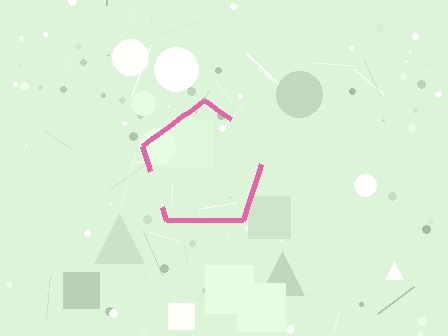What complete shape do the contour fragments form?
The contour fragments form a pentagon.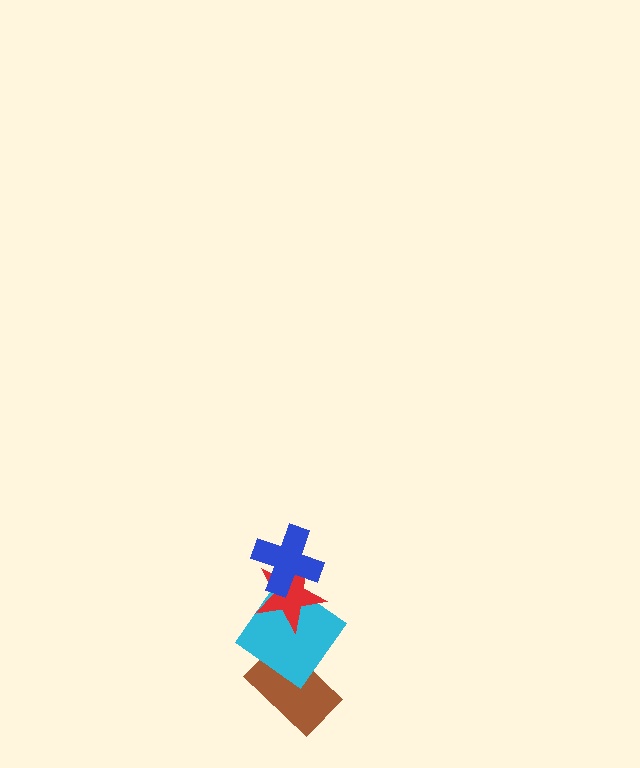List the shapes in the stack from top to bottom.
From top to bottom: the blue cross, the red star, the cyan diamond, the brown rectangle.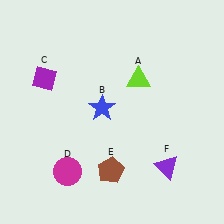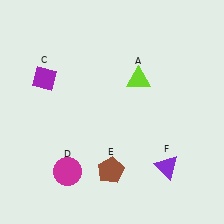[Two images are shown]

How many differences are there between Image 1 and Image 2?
There is 1 difference between the two images.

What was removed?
The blue star (B) was removed in Image 2.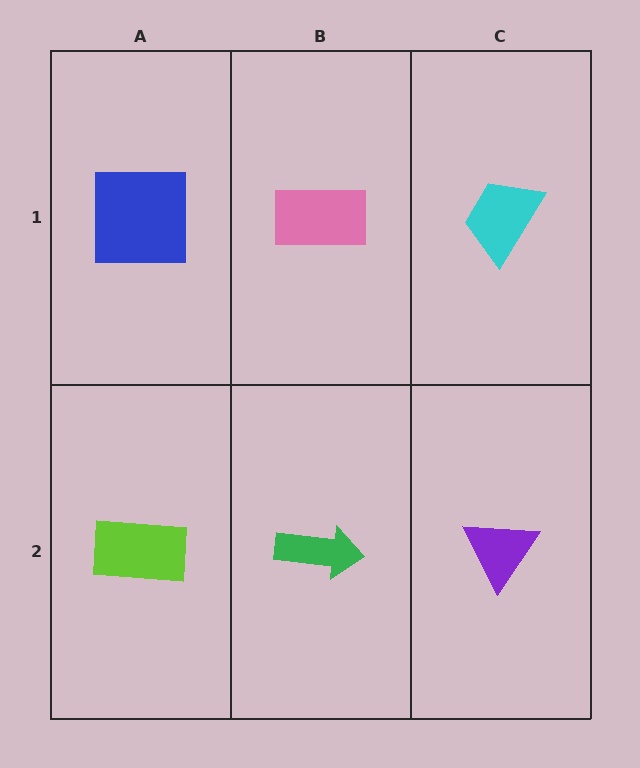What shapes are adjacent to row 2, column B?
A pink rectangle (row 1, column B), a lime rectangle (row 2, column A), a purple triangle (row 2, column C).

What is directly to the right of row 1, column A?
A pink rectangle.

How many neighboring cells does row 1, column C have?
2.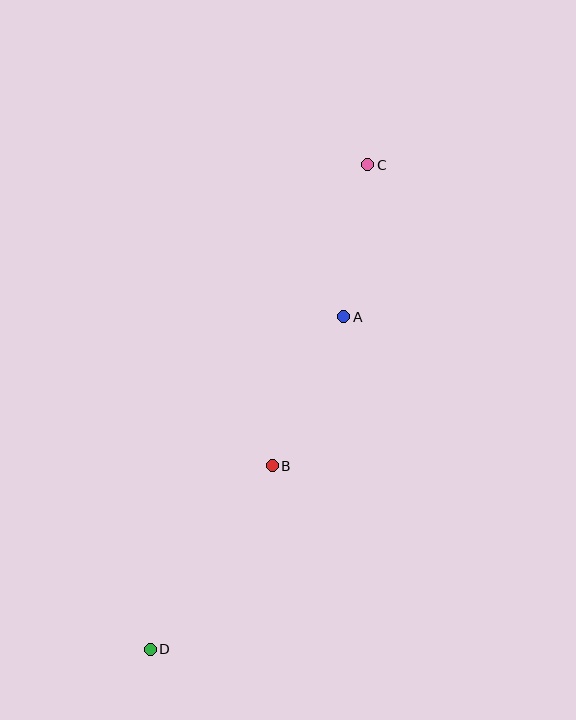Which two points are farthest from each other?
Points C and D are farthest from each other.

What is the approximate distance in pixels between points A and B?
The distance between A and B is approximately 165 pixels.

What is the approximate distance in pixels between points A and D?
The distance between A and D is approximately 385 pixels.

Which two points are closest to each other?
Points A and C are closest to each other.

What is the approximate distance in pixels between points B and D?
The distance between B and D is approximately 220 pixels.